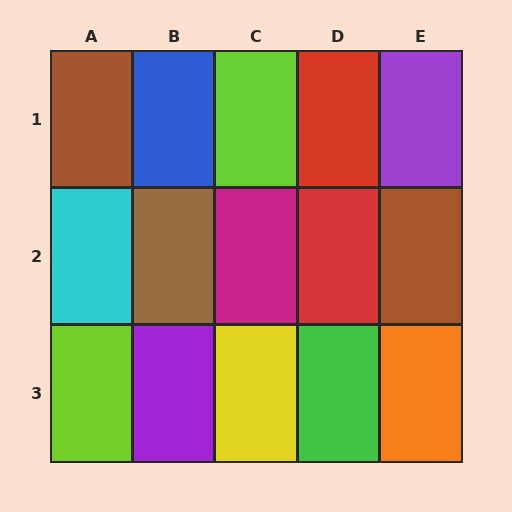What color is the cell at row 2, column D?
Red.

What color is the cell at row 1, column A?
Brown.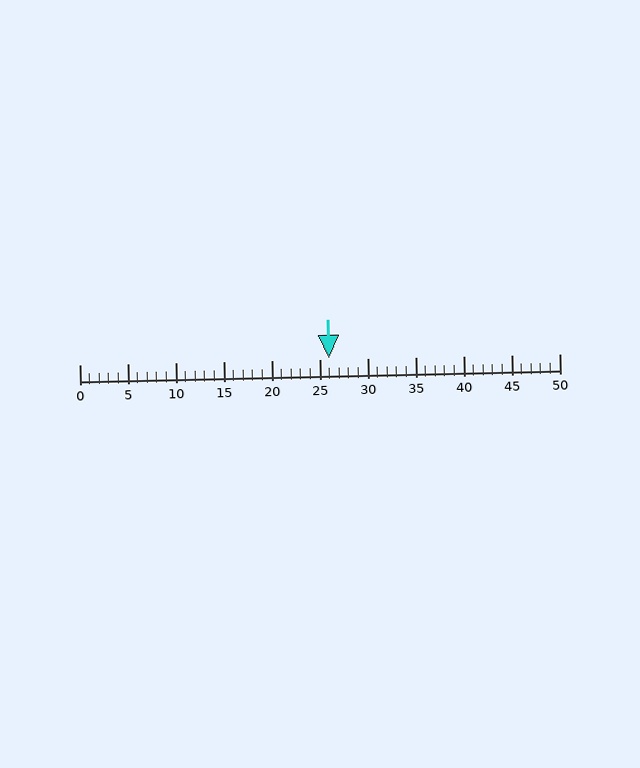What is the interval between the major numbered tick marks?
The major tick marks are spaced 5 units apart.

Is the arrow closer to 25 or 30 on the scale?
The arrow is closer to 25.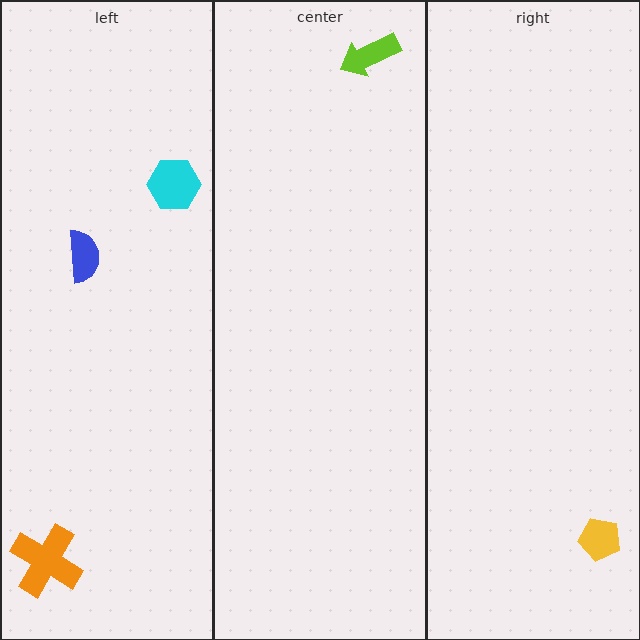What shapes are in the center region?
The lime arrow.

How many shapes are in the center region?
1.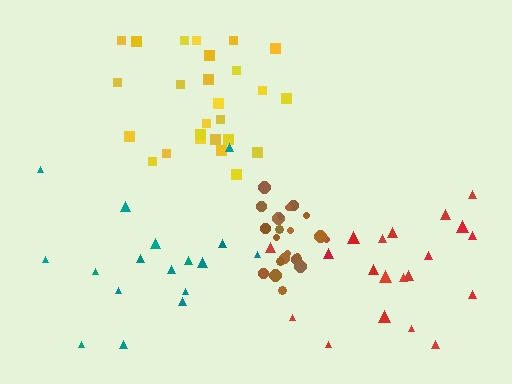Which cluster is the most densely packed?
Brown.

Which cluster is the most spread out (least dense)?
Teal.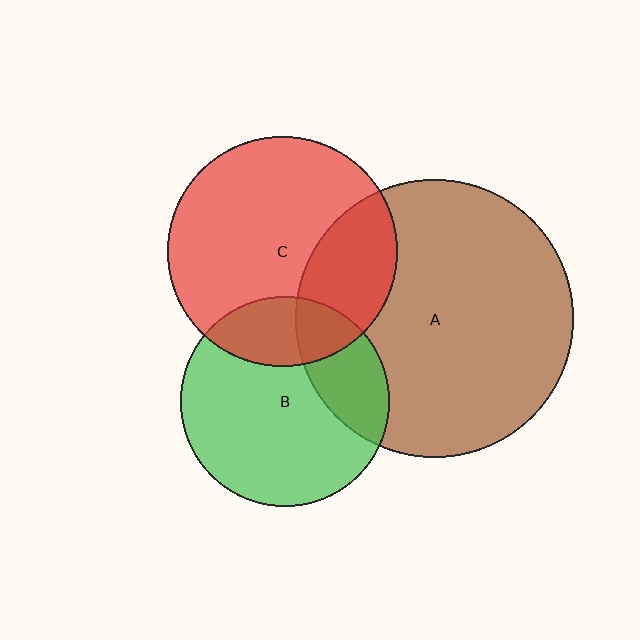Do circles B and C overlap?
Yes.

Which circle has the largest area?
Circle A (brown).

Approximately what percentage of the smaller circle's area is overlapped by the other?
Approximately 20%.